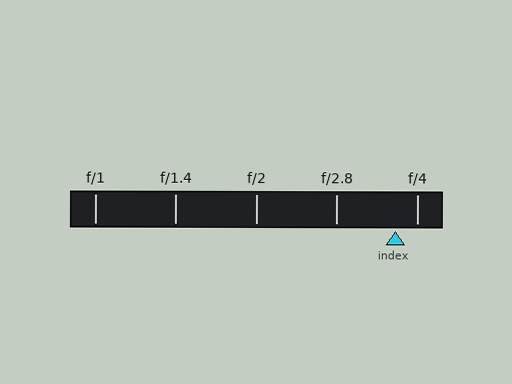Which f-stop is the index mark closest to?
The index mark is closest to f/4.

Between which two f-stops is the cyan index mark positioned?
The index mark is between f/2.8 and f/4.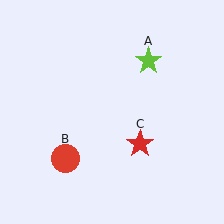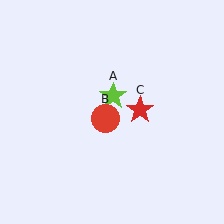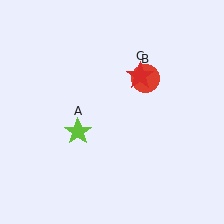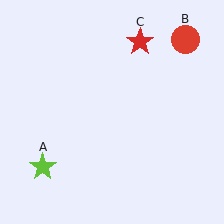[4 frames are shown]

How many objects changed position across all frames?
3 objects changed position: lime star (object A), red circle (object B), red star (object C).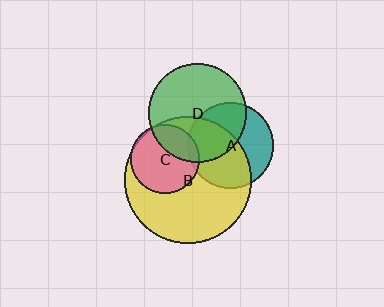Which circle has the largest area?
Circle B (yellow).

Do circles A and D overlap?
Yes.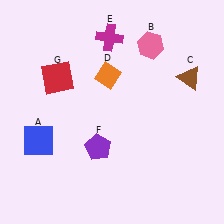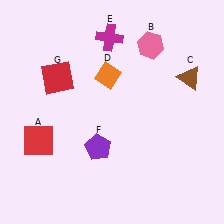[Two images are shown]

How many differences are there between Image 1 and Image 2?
There is 1 difference between the two images.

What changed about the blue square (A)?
In Image 1, A is blue. In Image 2, it changed to red.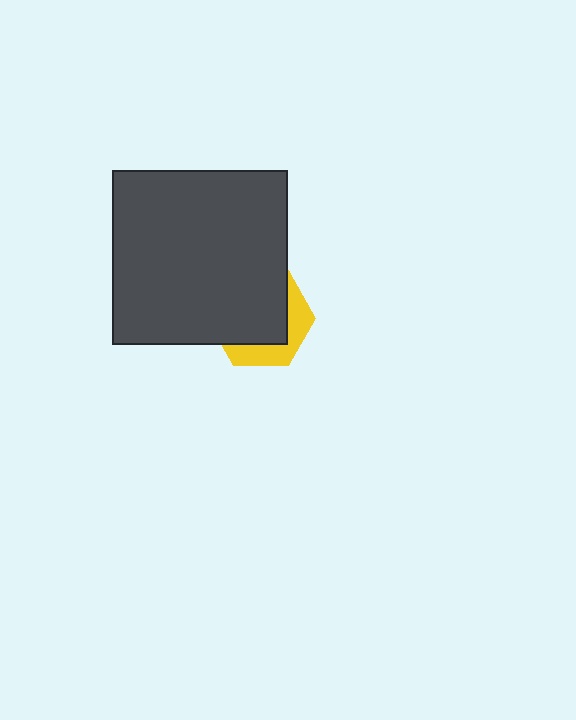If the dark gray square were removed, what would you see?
You would see the complete yellow hexagon.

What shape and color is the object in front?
The object in front is a dark gray square.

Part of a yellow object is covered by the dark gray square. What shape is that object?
It is a hexagon.